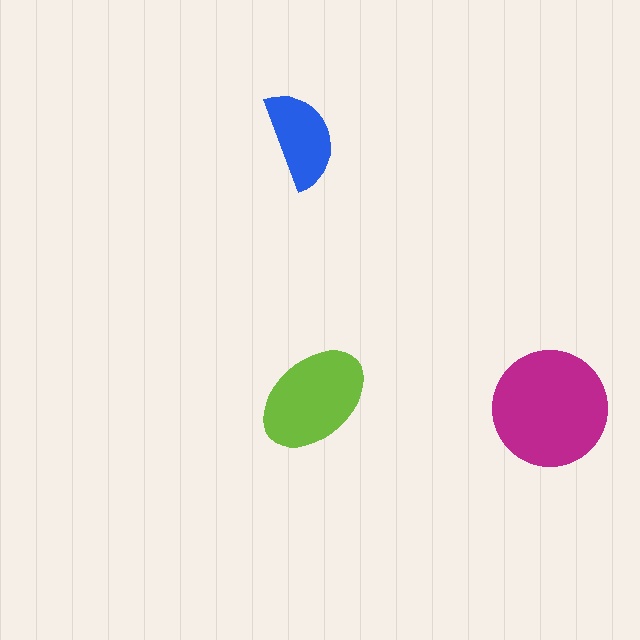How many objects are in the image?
There are 3 objects in the image.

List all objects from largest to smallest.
The magenta circle, the lime ellipse, the blue semicircle.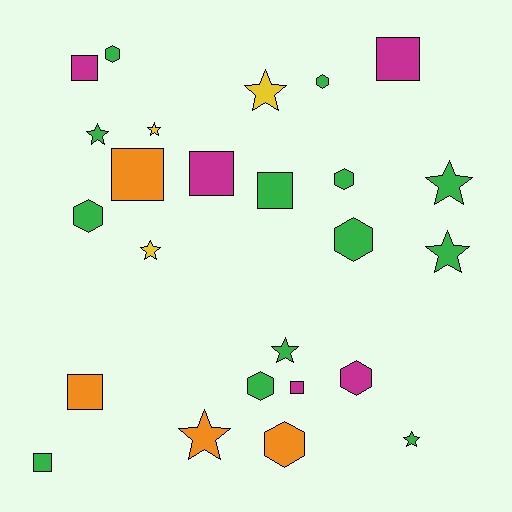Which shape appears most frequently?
Star, with 9 objects.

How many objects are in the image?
There are 25 objects.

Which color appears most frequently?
Green, with 13 objects.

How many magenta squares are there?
There are 4 magenta squares.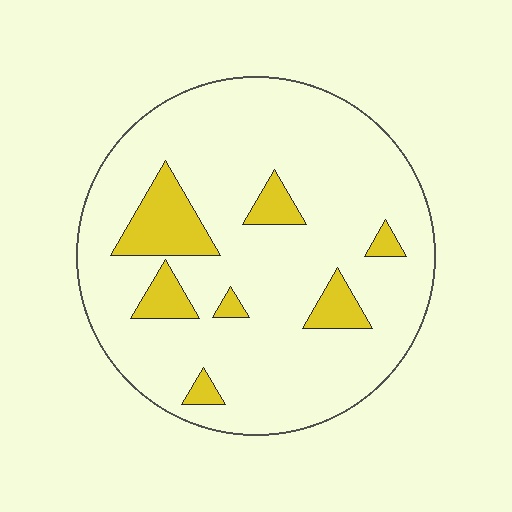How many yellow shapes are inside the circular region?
7.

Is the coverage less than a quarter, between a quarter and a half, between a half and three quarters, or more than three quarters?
Less than a quarter.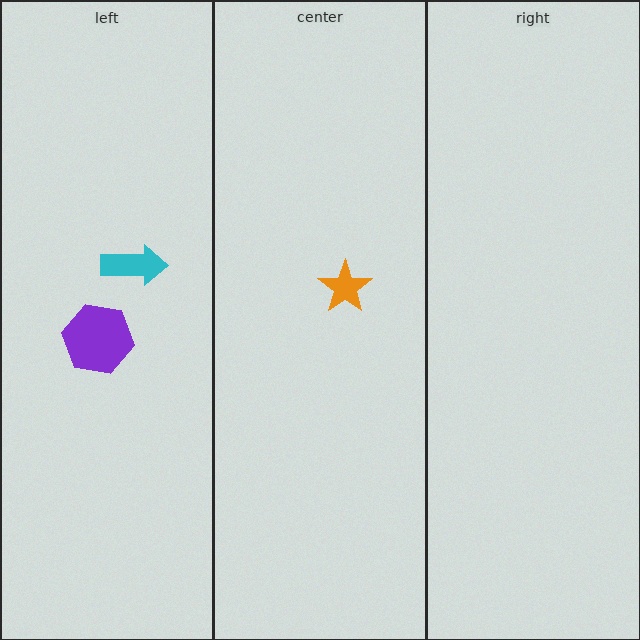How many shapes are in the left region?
2.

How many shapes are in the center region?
1.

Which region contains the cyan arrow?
The left region.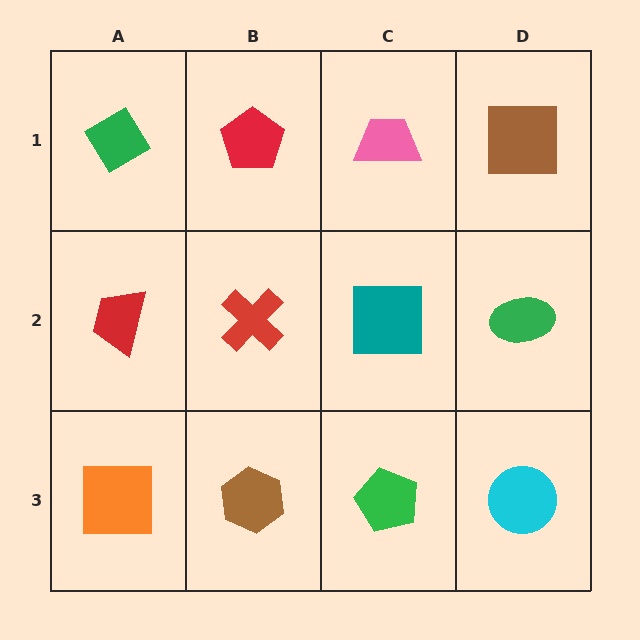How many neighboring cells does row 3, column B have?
3.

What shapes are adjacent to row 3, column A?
A red trapezoid (row 2, column A), a brown hexagon (row 3, column B).